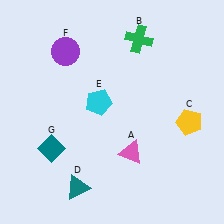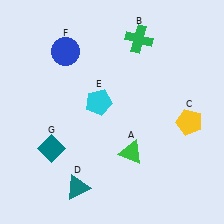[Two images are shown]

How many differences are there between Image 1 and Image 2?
There are 2 differences between the two images.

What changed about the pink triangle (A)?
In Image 1, A is pink. In Image 2, it changed to green.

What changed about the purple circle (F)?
In Image 1, F is purple. In Image 2, it changed to blue.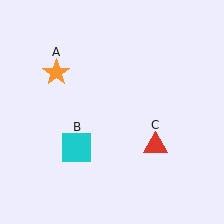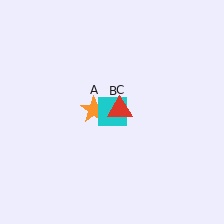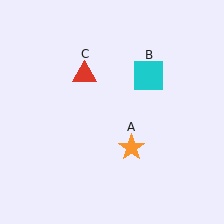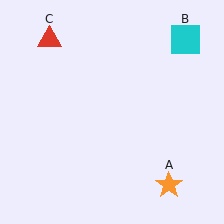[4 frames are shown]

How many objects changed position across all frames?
3 objects changed position: orange star (object A), cyan square (object B), red triangle (object C).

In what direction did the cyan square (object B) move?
The cyan square (object B) moved up and to the right.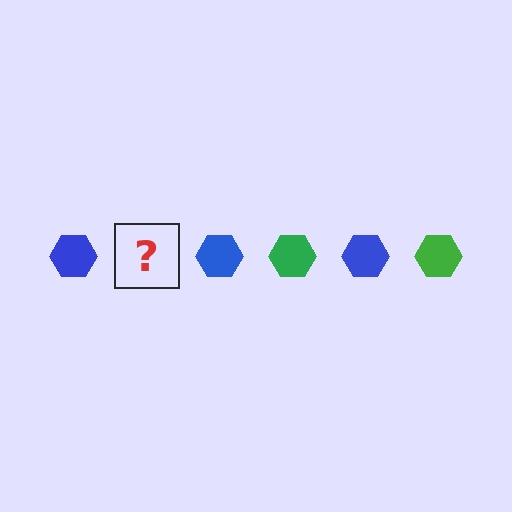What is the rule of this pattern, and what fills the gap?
The rule is that the pattern cycles through blue, green hexagons. The gap should be filled with a green hexagon.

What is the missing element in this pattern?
The missing element is a green hexagon.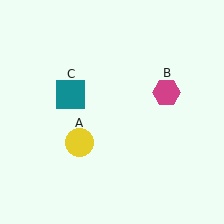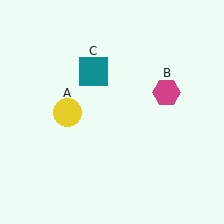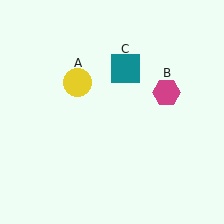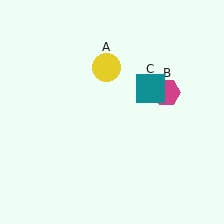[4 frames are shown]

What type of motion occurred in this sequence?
The yellow circle (object A), teal square (object C) rotated clockwise around the center of the scene.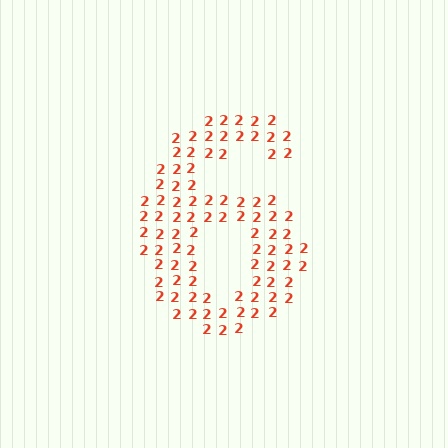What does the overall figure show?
The overall figure shows the digit 6.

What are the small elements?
The small elements are digit 2's.